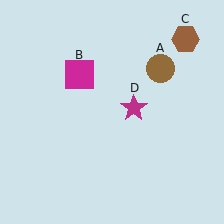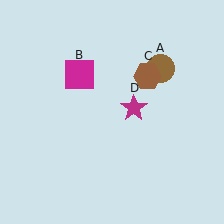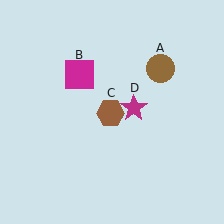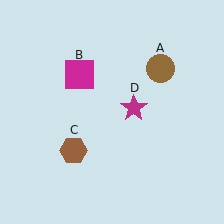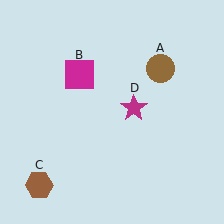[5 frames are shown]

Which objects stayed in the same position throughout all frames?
Brown circle (object A) and magenta square (object B) and magenta star (object D) remained stationary.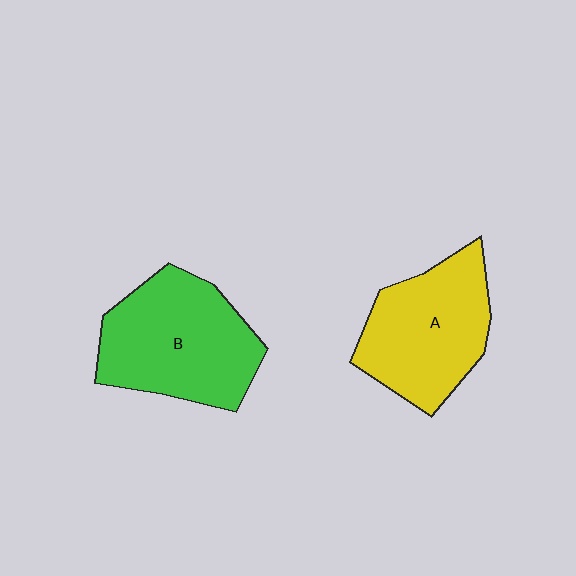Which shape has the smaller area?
Shape A (yellow).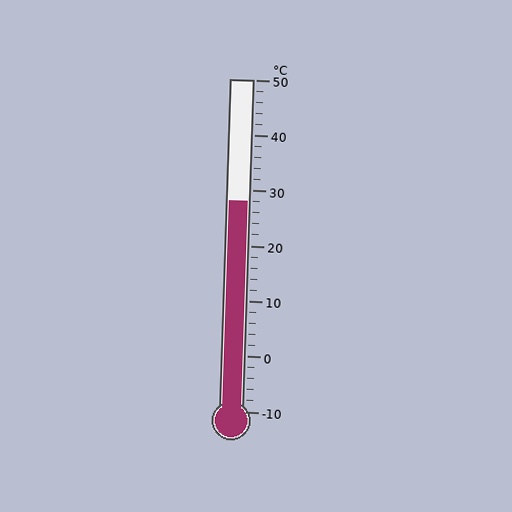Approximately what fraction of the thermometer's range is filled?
The thermometer is filled to approximately 65% of its range.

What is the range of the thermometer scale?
The thermometer scale ranges from -10°C to 50°C.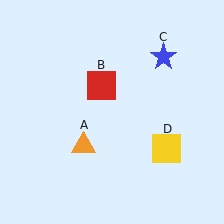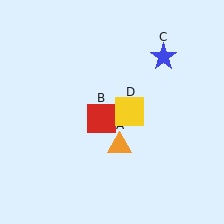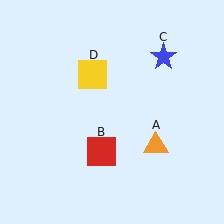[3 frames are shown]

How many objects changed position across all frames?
3 objects changed position: orange triangle (object A), red square (object B), yellow square (object D).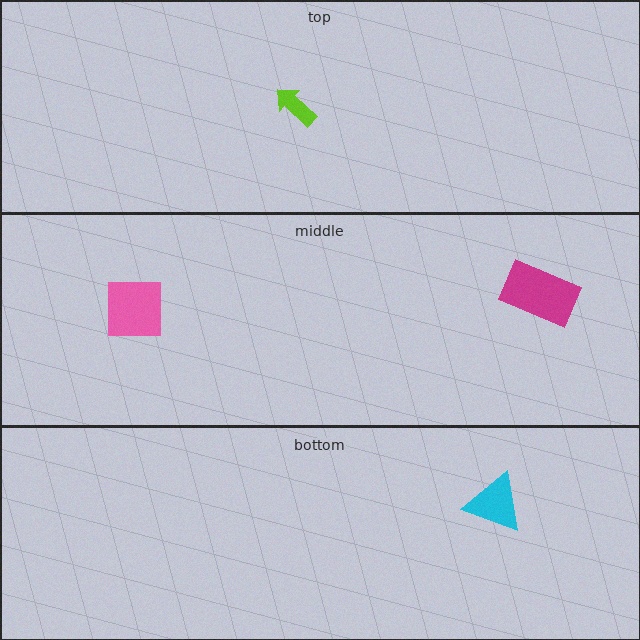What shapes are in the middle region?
The pink square, the magenta rectangle.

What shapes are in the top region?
The lime arrow.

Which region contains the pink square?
The middle region.